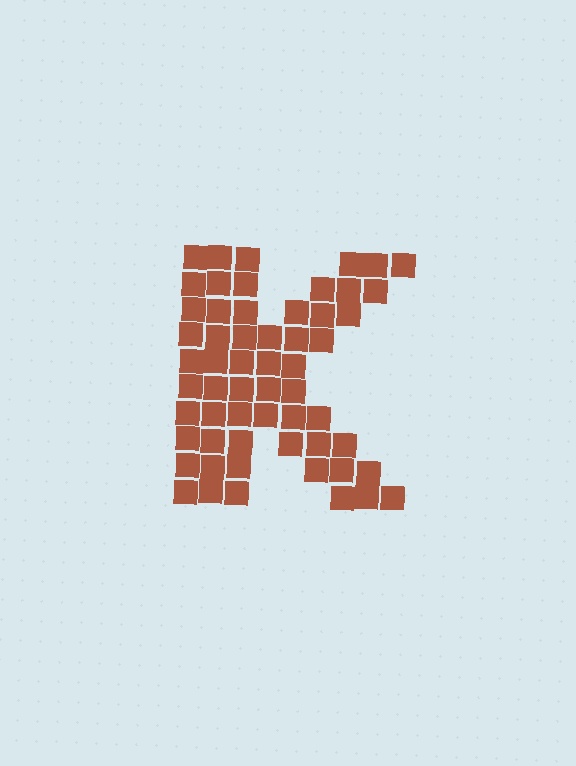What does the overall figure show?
The overall figure shows the letter K.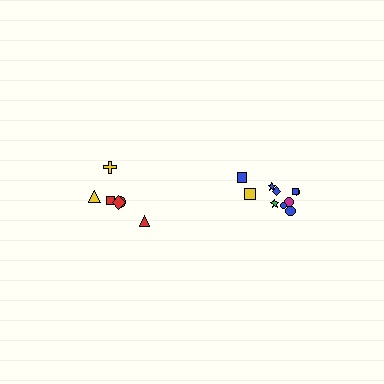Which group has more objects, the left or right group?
The right group.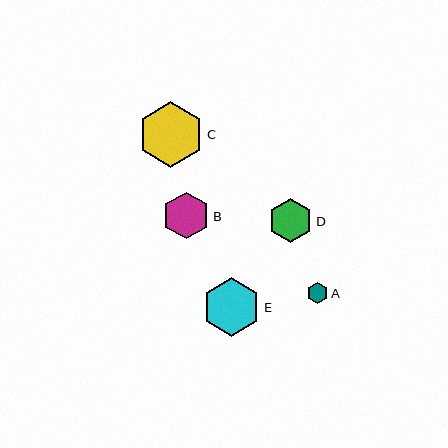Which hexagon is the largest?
Hexagon C is the largest with a size of approximately 65 pixels.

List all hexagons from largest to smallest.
From largest to smallest: C, E, B, D, A.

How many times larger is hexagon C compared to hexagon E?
Hexagon C is approximately 1.1 times the size of hexagon E.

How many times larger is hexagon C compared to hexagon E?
Hexagon C is approximately 1.1 times the size of hexagon E.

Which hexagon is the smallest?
Hexagon A is the smallest with a size of approximately 21 pixels.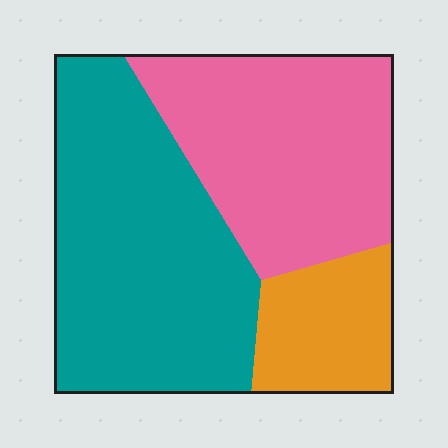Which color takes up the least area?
Orange, at roughly 15%.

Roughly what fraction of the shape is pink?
Pink covers 37% of the shape.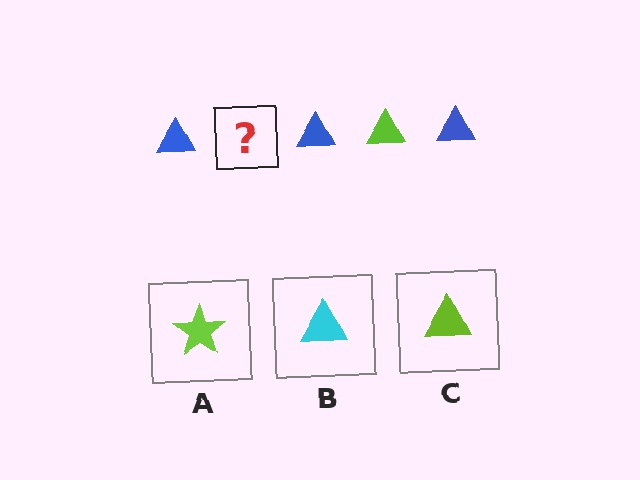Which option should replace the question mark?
Option C.